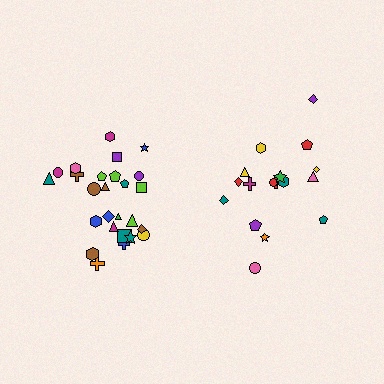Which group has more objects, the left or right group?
The left group.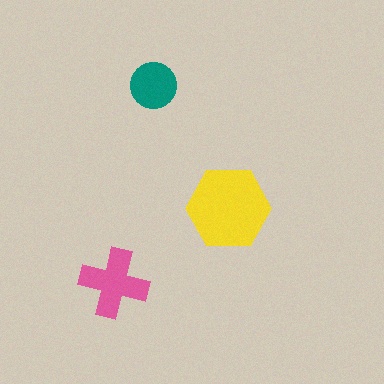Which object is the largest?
The yellow hexagon.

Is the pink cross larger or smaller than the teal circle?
Larger.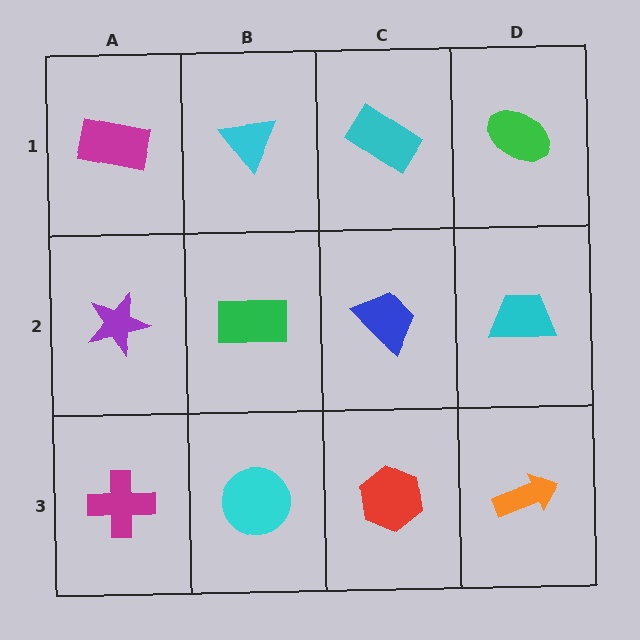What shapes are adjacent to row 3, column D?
A cyan trapezoid (row 2, column D), a red hexagon (row 3, column C).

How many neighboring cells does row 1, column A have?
2.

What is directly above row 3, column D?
A cyan trapezoid.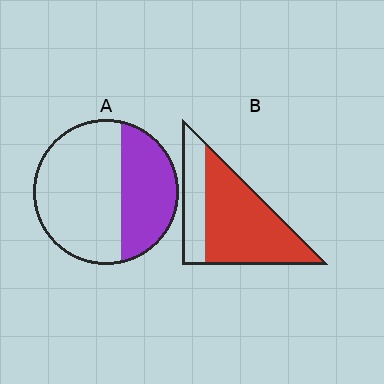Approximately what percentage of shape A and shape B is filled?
A is approximately 35% and B is approximately 70%.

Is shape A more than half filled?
No.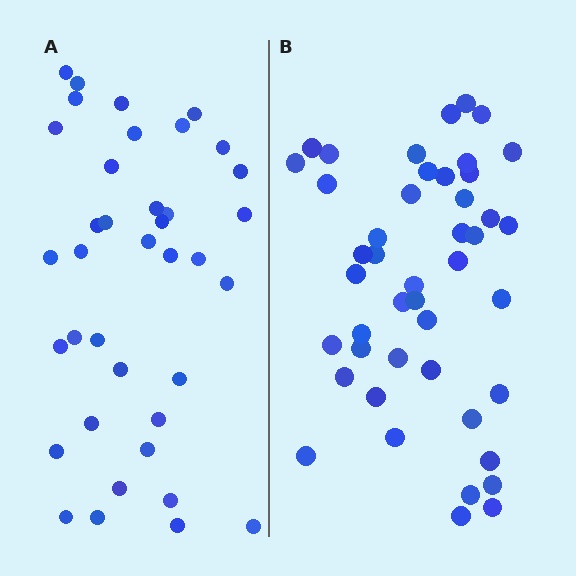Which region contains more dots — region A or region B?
Region B (the right region) has more dots.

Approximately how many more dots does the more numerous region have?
Region B has roughly 8 or so more dots than region A.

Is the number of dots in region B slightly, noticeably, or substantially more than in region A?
Region B has only slightly more — the two regions are fairly close. The ratio is roughly 1.2 to 1.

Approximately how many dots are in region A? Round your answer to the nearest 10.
About 40 dots. (The exact count is 38, which rounds to 40.)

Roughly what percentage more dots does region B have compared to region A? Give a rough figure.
About 20% more.